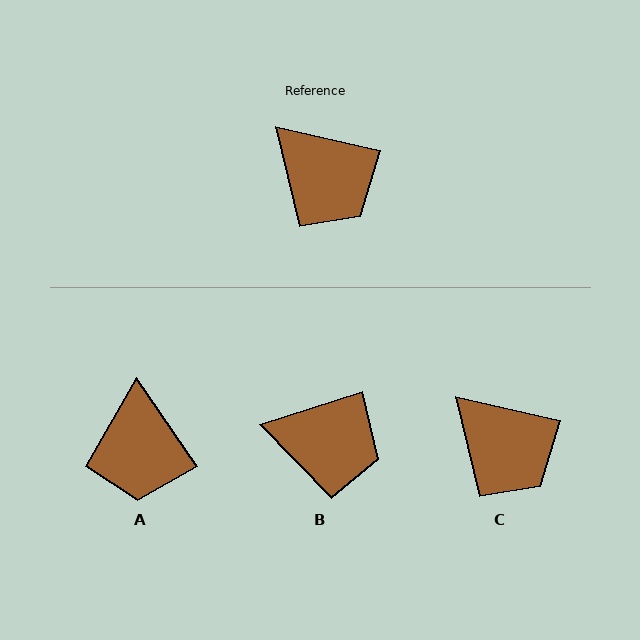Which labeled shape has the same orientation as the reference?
C.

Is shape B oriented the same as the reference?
No, it is off by about 30 degrees.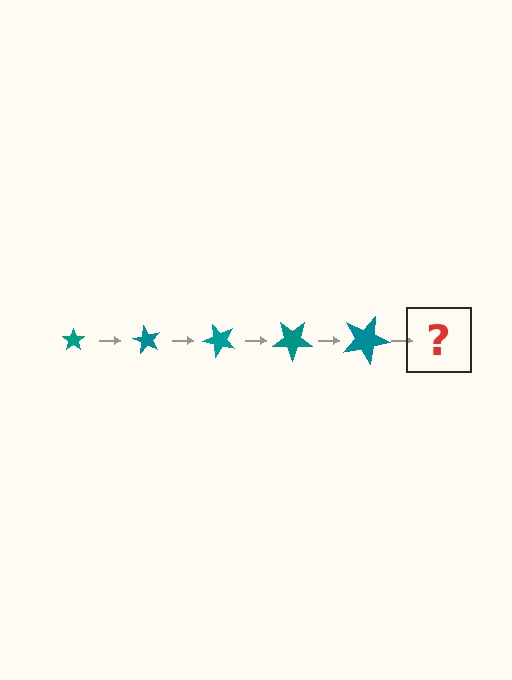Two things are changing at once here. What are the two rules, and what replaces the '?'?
The two rules are that the star grows larger each step and it rotates 60 degrees each step. The '?' should be a star, larger than the previous one and rotated 300 degrees from the start.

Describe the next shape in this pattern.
It should be a star, larger than the previous one and rotated 300 degrees from the start.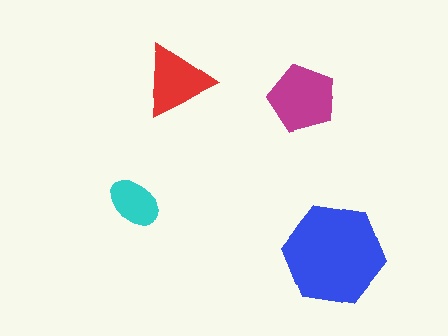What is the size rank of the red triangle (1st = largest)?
3rd.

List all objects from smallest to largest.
The cyan ellipse, the red triangle, the magenta pentagon, the blue hexagon.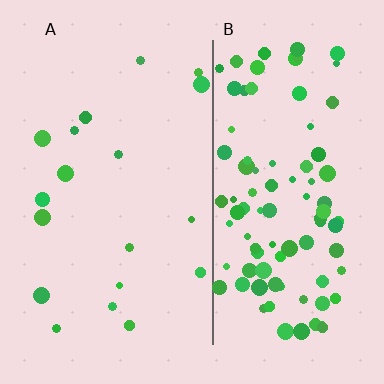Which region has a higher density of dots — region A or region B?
B (the right).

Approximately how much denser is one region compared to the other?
Approximately 5.2× — region B over region A.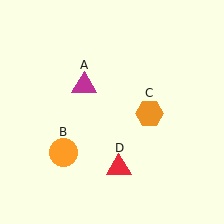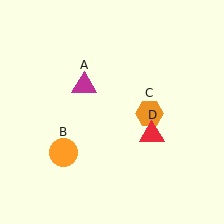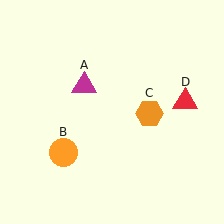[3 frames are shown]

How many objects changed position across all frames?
1 object changed position: red triangle (object D).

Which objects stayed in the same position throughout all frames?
Magenta triangle (object A) and orange circle (object B) and orange hexagon (object C) remained stationary.